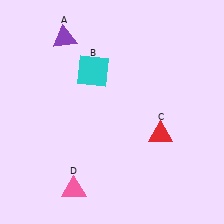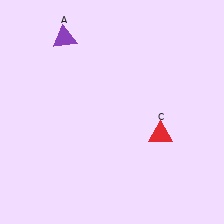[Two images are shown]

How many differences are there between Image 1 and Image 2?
There are 2 differences between the two images.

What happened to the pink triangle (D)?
The pink triangle (D) was removed in Image 2. It was in the bottom-left area of Image 1.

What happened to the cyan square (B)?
The cyan square (B) was removed in Image 2. It was in the top-left area of Image 1.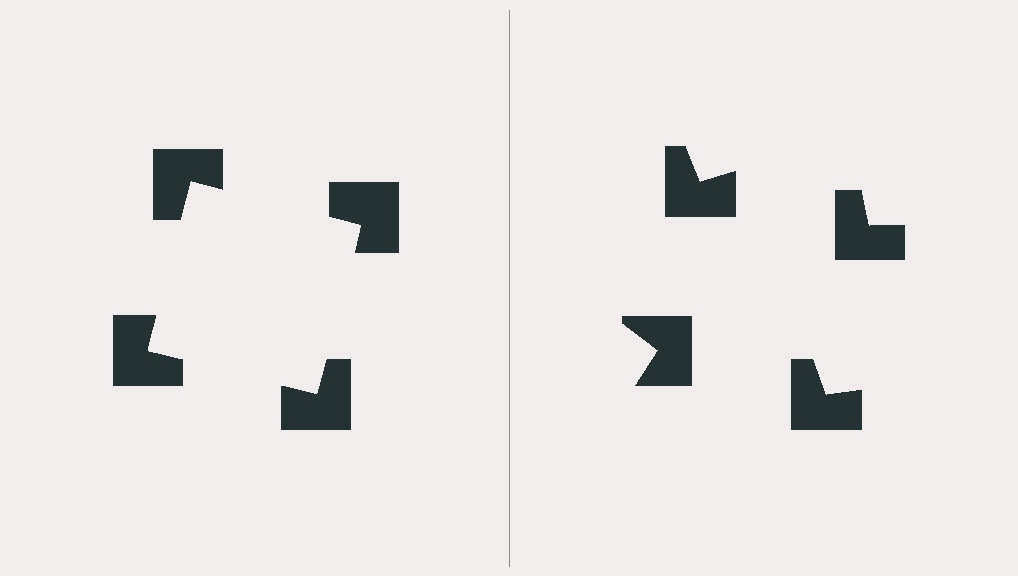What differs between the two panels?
The notched squares are positioned identically on both sides; only the wedge orientations differ. On the left they align to a square; on the right they are misaligned.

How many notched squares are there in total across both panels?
8 — 4 on each side.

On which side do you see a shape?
An illusory square appears on the left side. On the right side the wedge cuts are rotated, so no coherent shape forms.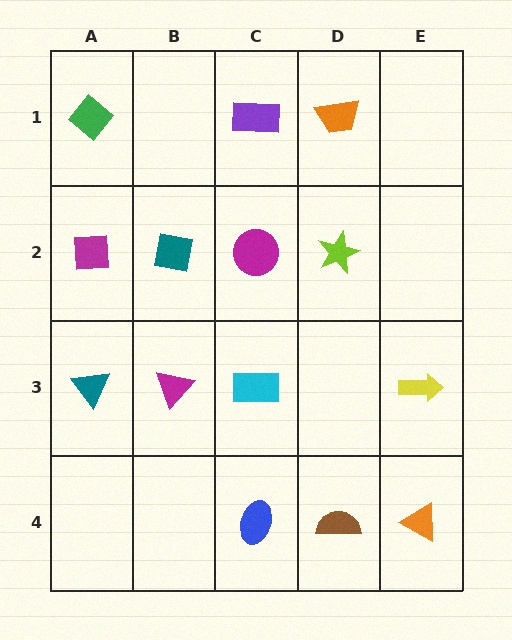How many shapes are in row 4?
3 shapes.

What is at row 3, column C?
A cyan rectangle.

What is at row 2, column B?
A teal square.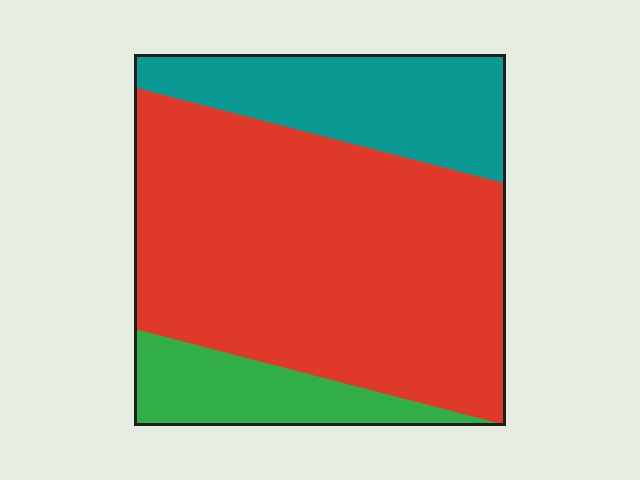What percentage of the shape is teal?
Teal takes up about one fifth (1/5) of the shape.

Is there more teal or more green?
Teal.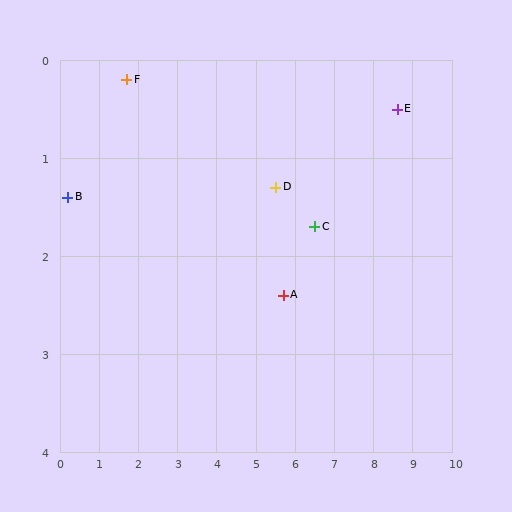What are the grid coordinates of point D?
Point D is at approximately (5.5, 1.3).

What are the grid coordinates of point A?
Point A is at approximately (5.7, 2.4).